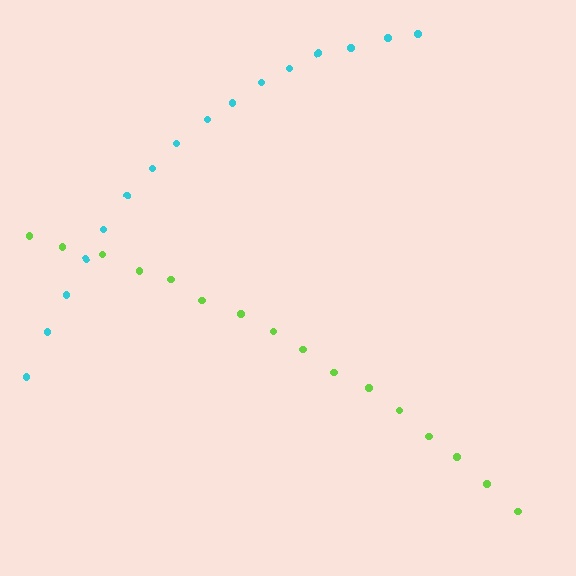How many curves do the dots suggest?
There are 2 distinct paths.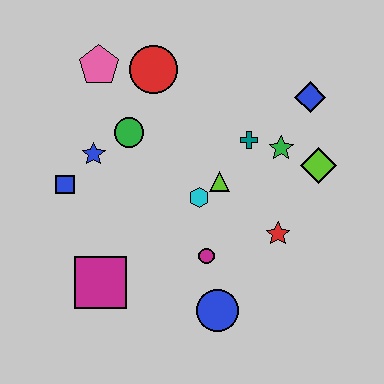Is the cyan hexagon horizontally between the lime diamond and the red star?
No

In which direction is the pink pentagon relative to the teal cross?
The pink pentagon is to the left of the teal cross.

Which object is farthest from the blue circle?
The pink pentagon is farthest from the blue circle.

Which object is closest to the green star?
The teal cross is closest to the green star.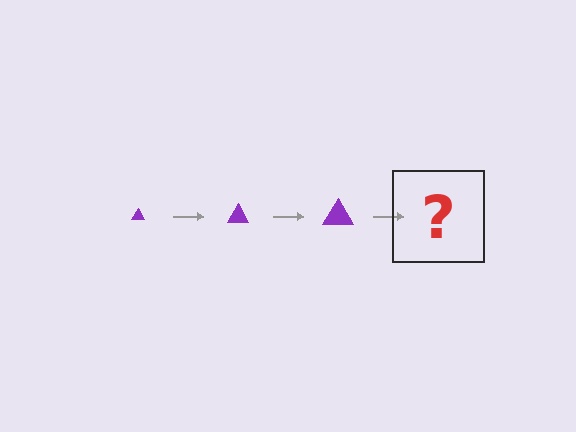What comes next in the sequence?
The next element should be a purple triangle, larger than the previous one.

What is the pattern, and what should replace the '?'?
The pattern is that the triangle gets progressively larger each step. The '?' should be a purple triangle, larger than the previous one.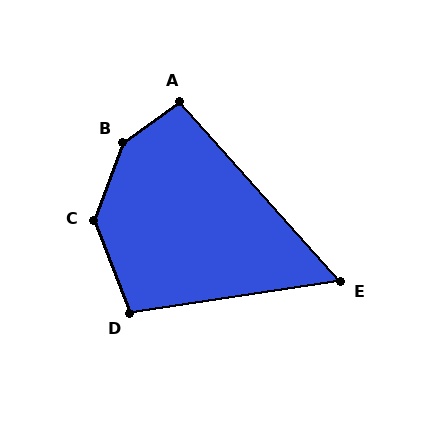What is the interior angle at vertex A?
Approximately 96 degrees (obtuse).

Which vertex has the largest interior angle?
B, at approximately 146 degrees.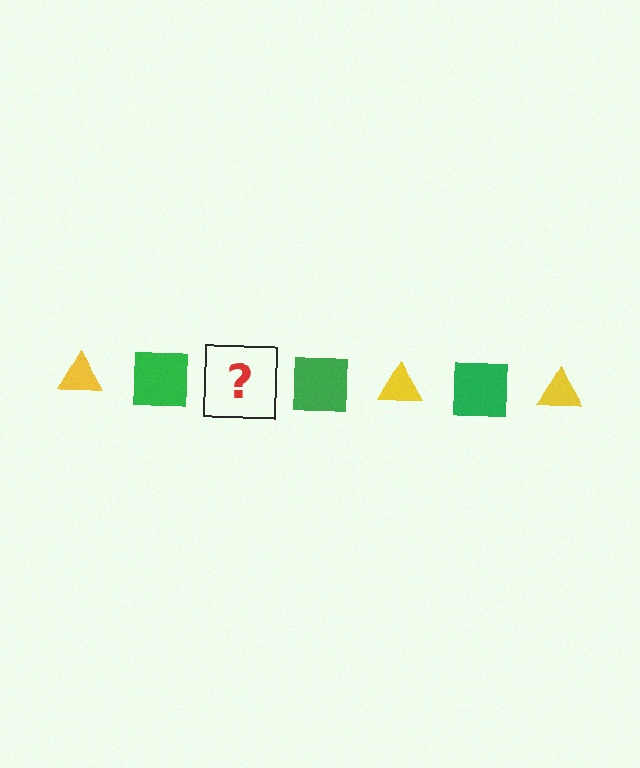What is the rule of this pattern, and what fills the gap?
The rule is that the pattern alternates between yellow triangle and green square. The gap should be filled with a yellow triangle.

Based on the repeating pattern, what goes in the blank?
The blank should be a yellow triangle.